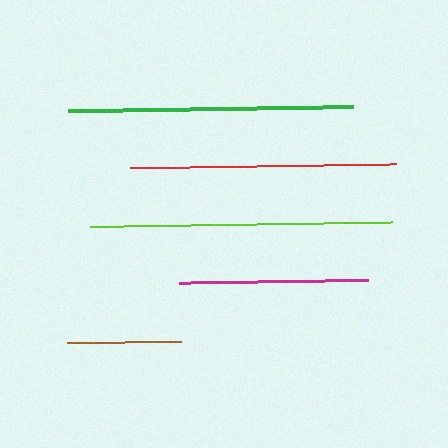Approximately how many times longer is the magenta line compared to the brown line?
The magenta line is approximately 1.7 times the length of the brown line.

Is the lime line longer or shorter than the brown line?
The lime line is longer than the brown line.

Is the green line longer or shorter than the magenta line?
The green line is longer than the magenta line.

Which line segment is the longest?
The lime line is the longest at approximately 302 pixels.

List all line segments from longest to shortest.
From longest to shortest: lime, green, red, magenta, brown.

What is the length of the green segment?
The green segment is approximately 285 pixels long.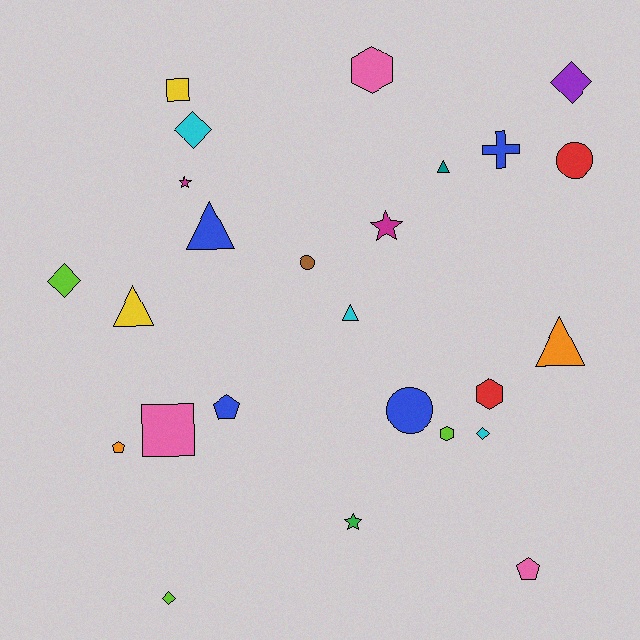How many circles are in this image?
There are 3 circles.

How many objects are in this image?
There are 25 objects.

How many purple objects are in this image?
There is 1 purple object.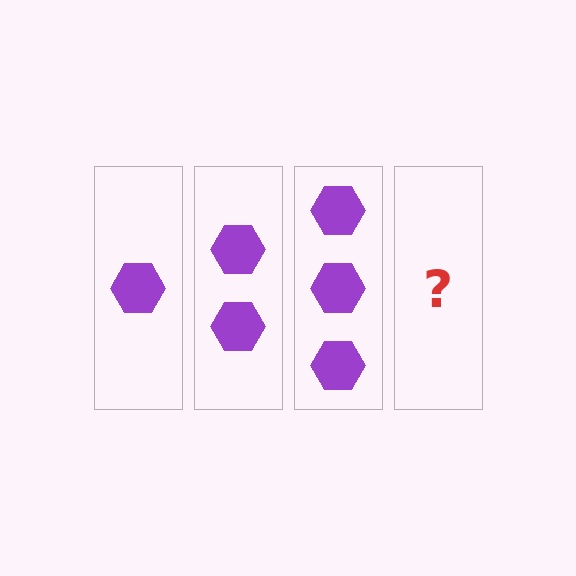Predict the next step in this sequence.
The next step is 4 hexagons.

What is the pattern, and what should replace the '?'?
The pattern is that each step adds one more hexagon. The '?' should be 4 hexagons.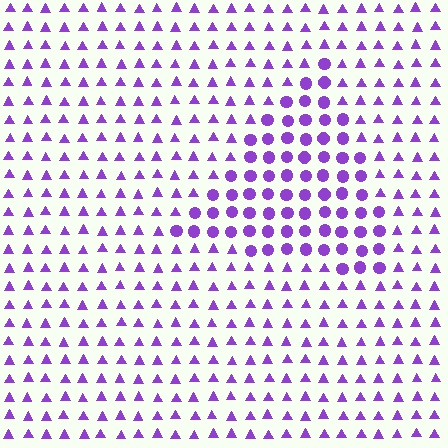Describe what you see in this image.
The image is filled with small purple elements arranged in a uniform grid. A triangle-shaped region contains circles, while the surrounding area contains triangles. The boundary is defined purely by the change in element shape.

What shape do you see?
I see a triangle.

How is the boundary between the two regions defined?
The boundary is defined by a change in element shape: circles inside vs. triangles outside. All elements share the same color and spacing.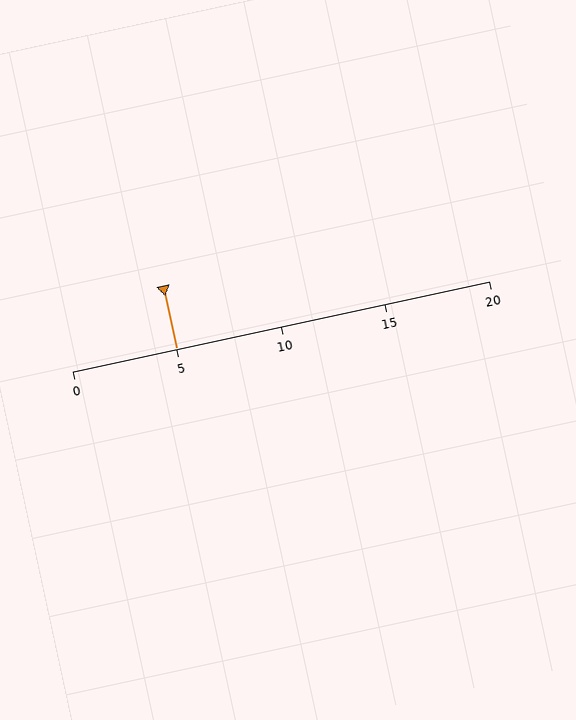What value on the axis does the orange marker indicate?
The marker indicates approximately 5.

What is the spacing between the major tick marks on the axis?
The major ticks are spaced 5 apart.